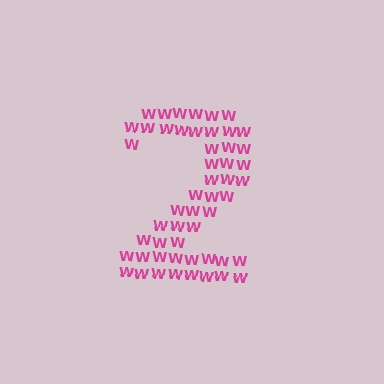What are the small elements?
The small elements are letter W's.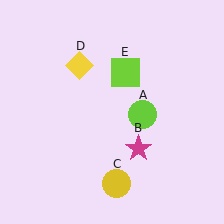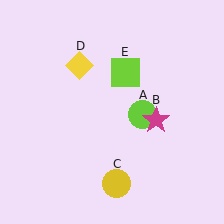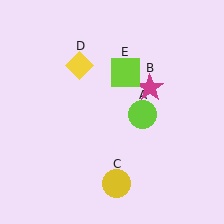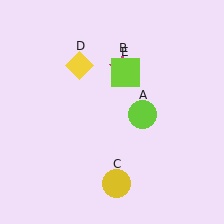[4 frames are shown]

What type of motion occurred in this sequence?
The magenta star (object B) rotated counterclockwise around the center of the scene.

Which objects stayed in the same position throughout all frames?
Lime circle (object A) and yellow circle (object C) and yellow diamond (object D) and lime square (object E) remained stationary.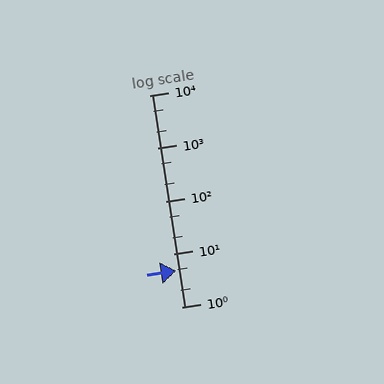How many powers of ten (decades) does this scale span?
The scale spans 4 decades, from 1 to 10000.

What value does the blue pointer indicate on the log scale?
The pointer indicates approximately 4.8.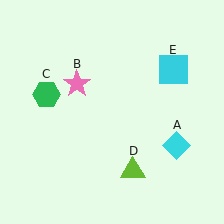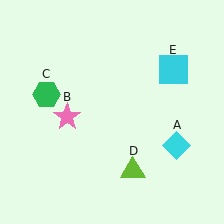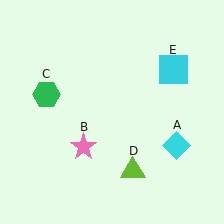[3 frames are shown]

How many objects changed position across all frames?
1 object changed position: pink star (object B).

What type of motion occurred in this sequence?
The pink star (object B) rotated counterclockwise around the center of the scene.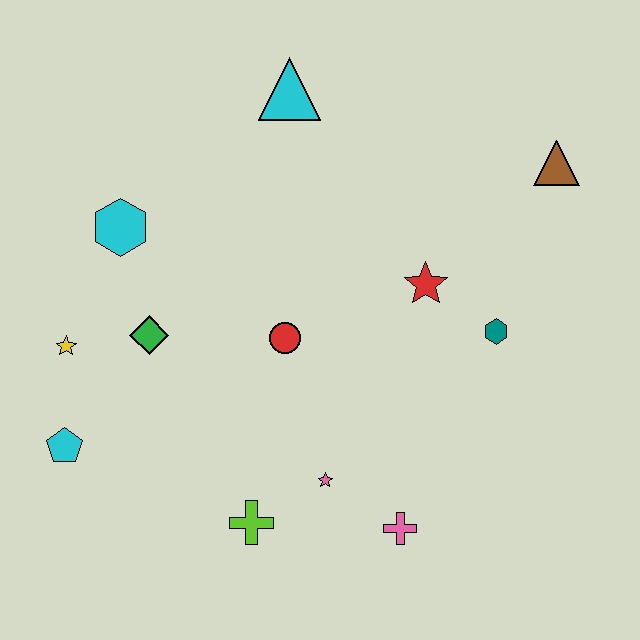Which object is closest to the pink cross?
The pink star is closest to the pink cross.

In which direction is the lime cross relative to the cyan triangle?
The lime cross is below the cyan triangle.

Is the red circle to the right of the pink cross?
No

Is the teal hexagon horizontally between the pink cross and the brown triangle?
Yes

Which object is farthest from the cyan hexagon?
The brown triangle is farthest from the cyan hexagon.